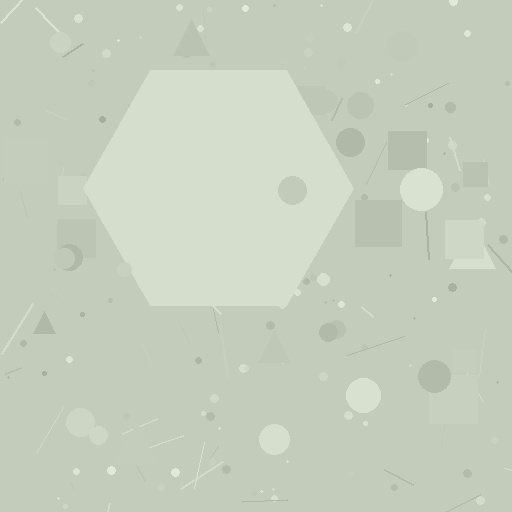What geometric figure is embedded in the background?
A hexagon is embedded in the background.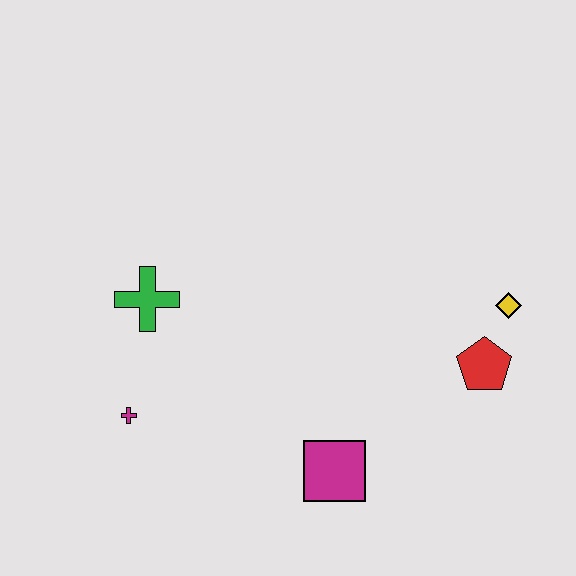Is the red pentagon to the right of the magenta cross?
Yes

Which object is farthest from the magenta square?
The green cross is farthest from the magenta square.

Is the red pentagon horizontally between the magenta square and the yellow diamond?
Yes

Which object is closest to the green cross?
The magenta cross is closest to the green cross.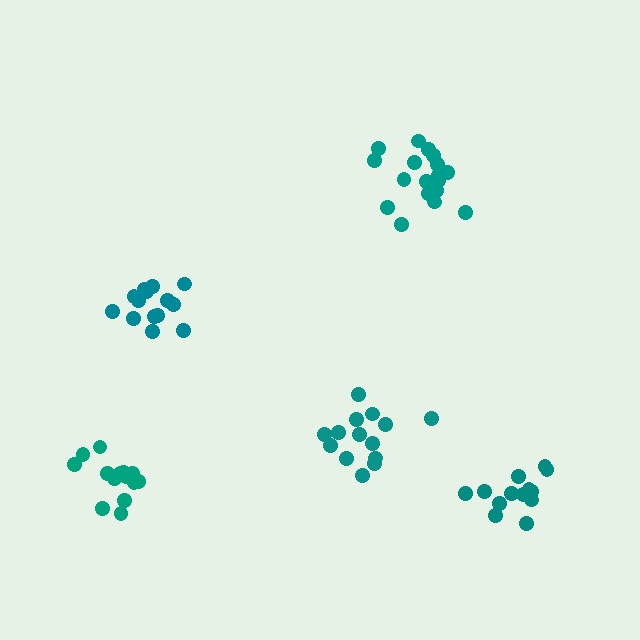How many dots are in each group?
Group 1: 14 dots, Group 2: 14 dots, Group 3: 14 dots, Group 4: 18 dots, Group 5: 13 dots (73 total).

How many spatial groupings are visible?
There are 5 spatial groupings.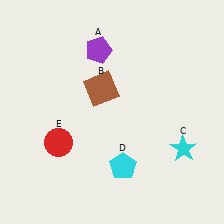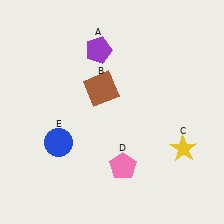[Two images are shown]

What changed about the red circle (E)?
In Image 1, E is red. In Image 2, it changed to blue.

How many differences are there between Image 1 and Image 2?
There are 3 differences between the two images.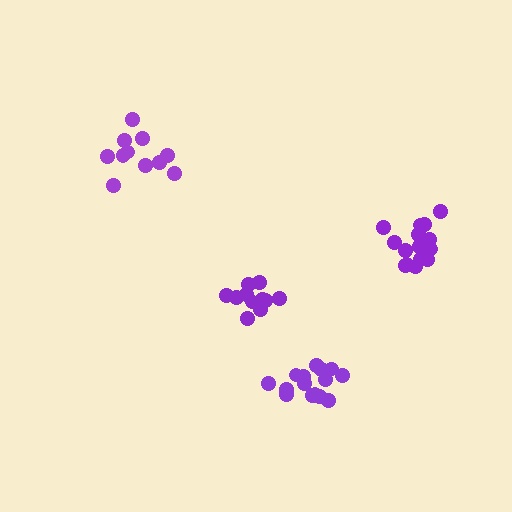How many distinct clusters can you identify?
There are 4 distinct clusters.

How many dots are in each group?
Group 1: 16 dots, Group 2: 11 dots, Group 3: 15 dots, Group 4: 11 dots (53 total).